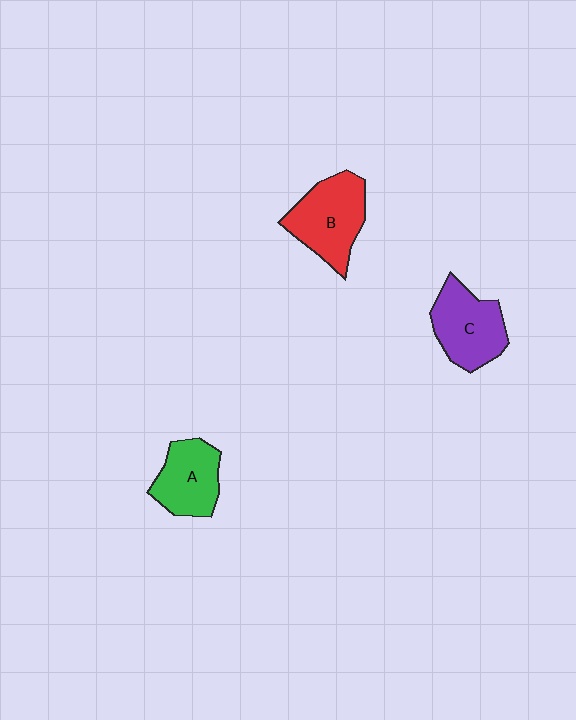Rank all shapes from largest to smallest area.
From largest to smallest: B (red), C (purple), A (green).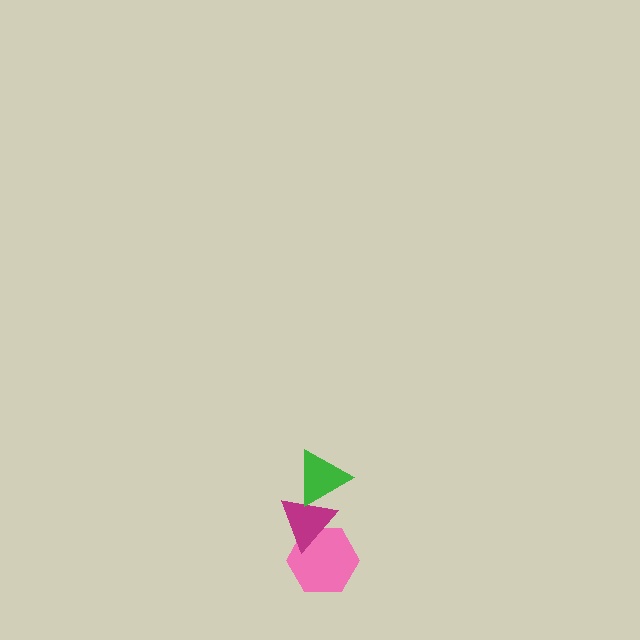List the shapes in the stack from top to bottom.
From top to bottom: the green triangle, the magenta triangle, the pink hexagon.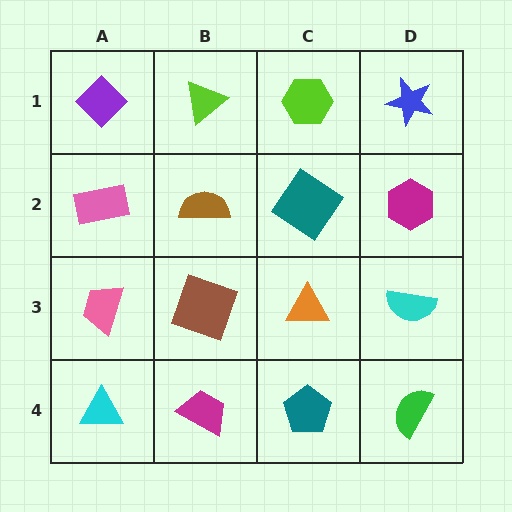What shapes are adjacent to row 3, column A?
A pink rectangle (row 2, column A), a cyan triangle (row 4, column A), a brown square (row 3, column B).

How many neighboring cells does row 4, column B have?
3.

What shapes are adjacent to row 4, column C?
An orange triangle (row 3, column C), a magenta trapezoid (row 4, column B), a green semicircle (row 4, column D).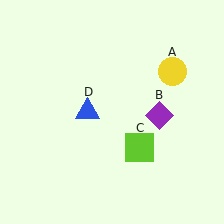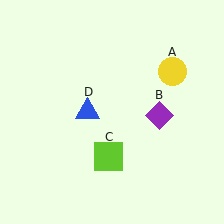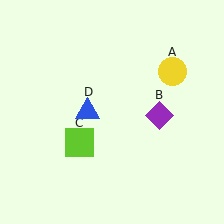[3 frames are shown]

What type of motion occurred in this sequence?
The lime square (object C) rotated clockwise around the center of the scene.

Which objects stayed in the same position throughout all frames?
Yellow circle (object A) and purple diamond (object B) and blue triangle (object D) remained stationary.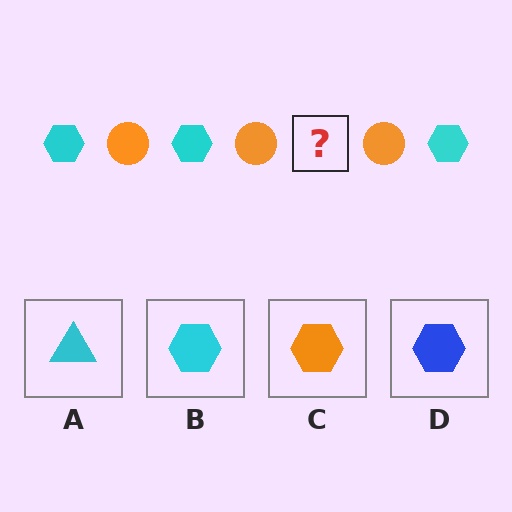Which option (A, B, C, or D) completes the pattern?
B.